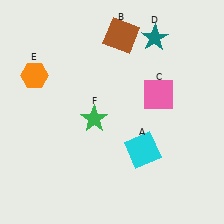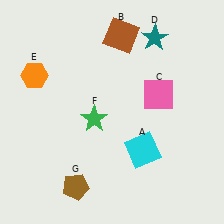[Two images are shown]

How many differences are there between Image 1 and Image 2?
There is 1 difference between the two images.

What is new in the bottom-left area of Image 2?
A brown pentagon (G) was added in the bottom-left area of Image 2.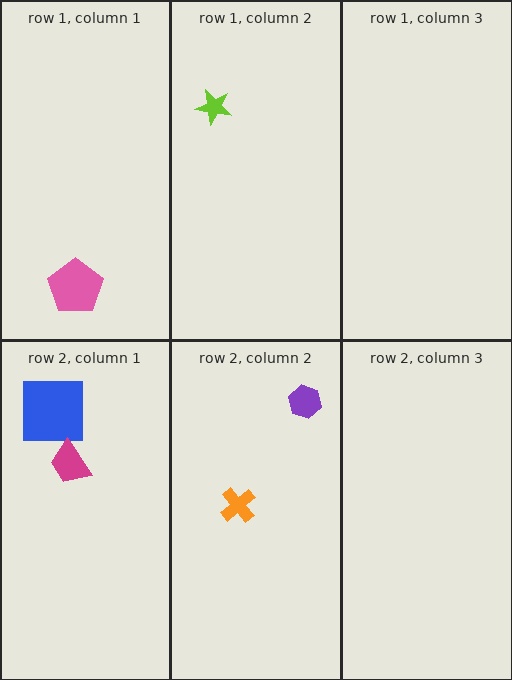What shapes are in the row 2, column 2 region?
The purple hexagon, the orange cross.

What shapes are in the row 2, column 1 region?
The blue square, the magenta trapezoid.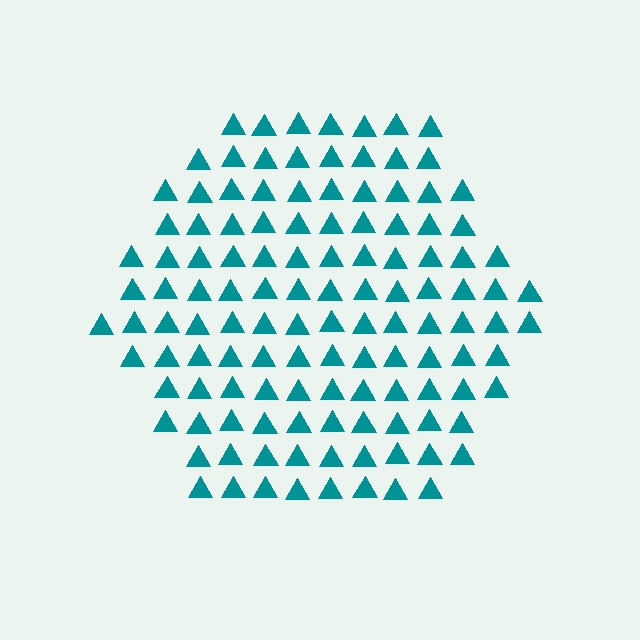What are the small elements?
The small elements are triangles.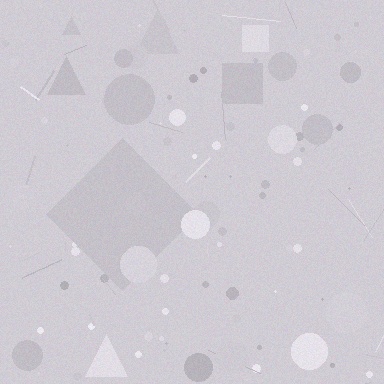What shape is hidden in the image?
A diamond is hidden in the image.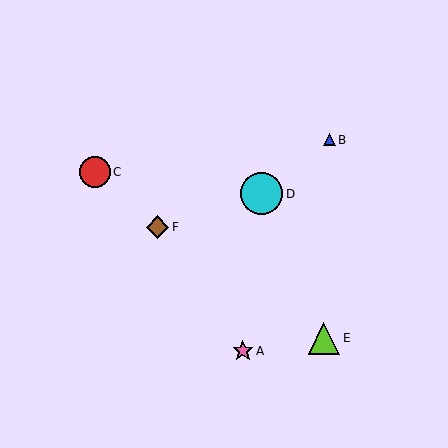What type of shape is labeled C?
Shape C is a red circle.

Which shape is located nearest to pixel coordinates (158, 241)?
The brown diamond (labeled F) at (158, 227) is nearest to that location.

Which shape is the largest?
The cyan circle (labeled D) is the largest.